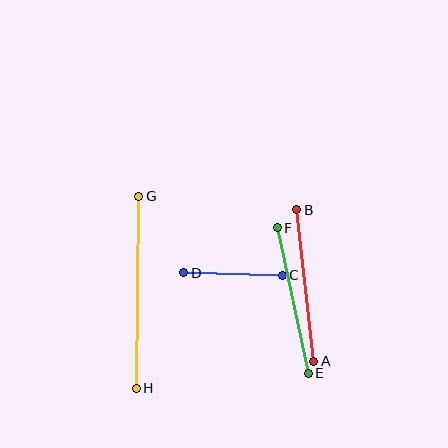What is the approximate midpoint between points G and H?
The midpoint is at approximately (138, 292) pixels.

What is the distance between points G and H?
The distance is approximately 192 pixels.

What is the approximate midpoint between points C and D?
The midpoint is at approximately (233, 274) pixels.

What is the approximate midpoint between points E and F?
The midpoint is at approximately (293, 301) pixels.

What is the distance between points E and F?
The distance is approximately 149 pixels.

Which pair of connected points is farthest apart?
Points G and H are farthest apart.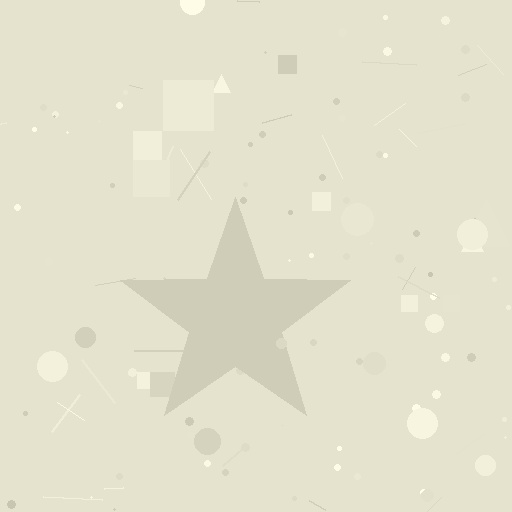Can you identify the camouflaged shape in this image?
The camouflaged shape is a star.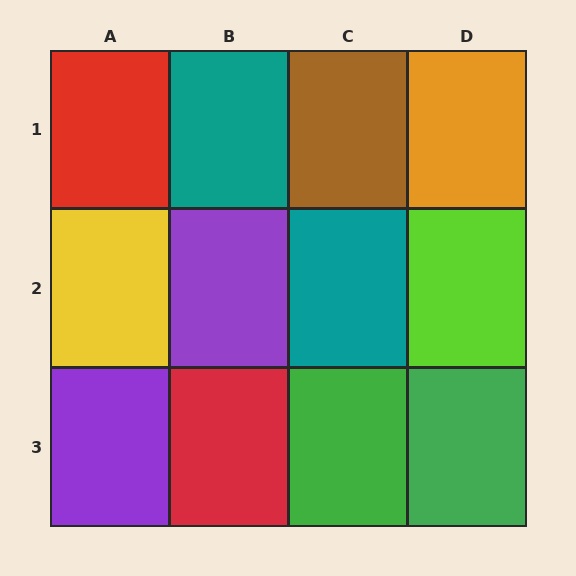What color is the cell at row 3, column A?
Purple.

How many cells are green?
2 cells are green.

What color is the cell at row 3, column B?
Red.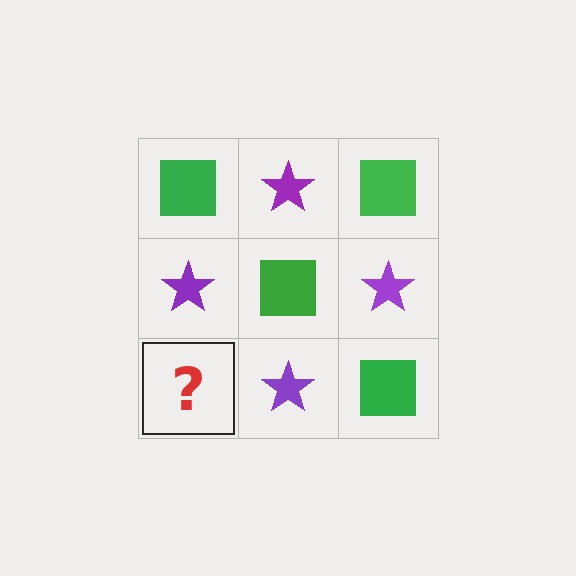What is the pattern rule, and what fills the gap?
The rule is that it alternates green square and purple star in a checkerboard pattern. The gap should be filled with a green square.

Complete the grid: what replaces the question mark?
The question mark should be replaced with a green square.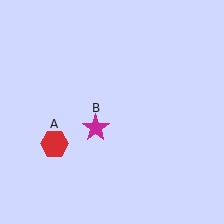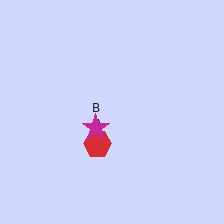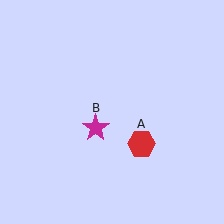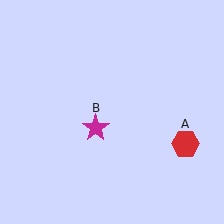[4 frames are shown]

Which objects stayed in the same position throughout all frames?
Magenta star (object B) remained stationary.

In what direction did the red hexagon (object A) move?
The red hexagon (object A) moved right.